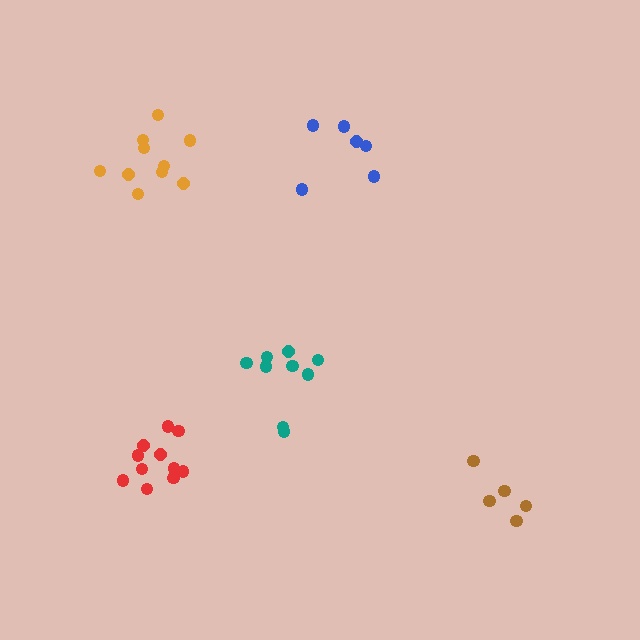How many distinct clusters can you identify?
There are 5 distinct clusters.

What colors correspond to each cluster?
The clusters are colored: teal, blue, red, brown, orange.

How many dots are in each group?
Group 1: 9 dots, Group 2: 6 dots, Group 3: 11 dots, Group 4: 5 dots, Group 5: 10 dots (41 total).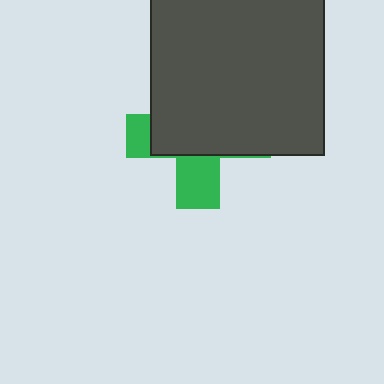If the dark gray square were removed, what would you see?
You would see the complete green cross.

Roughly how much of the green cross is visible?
A small part of it is visible (roughly 33%).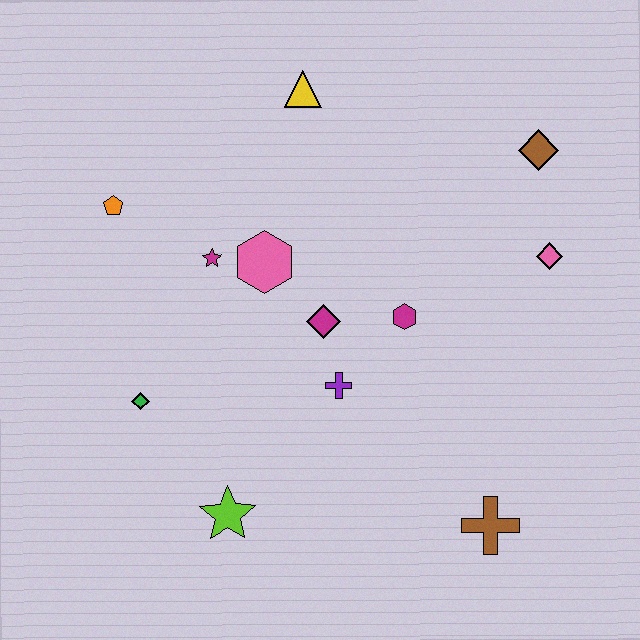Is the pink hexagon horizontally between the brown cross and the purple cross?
No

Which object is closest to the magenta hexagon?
The magenta diamond is closest to the magenta hexagon.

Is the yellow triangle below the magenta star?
No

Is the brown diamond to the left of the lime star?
No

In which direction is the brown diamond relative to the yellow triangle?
The brown diamond is to the right of the yellow triangle.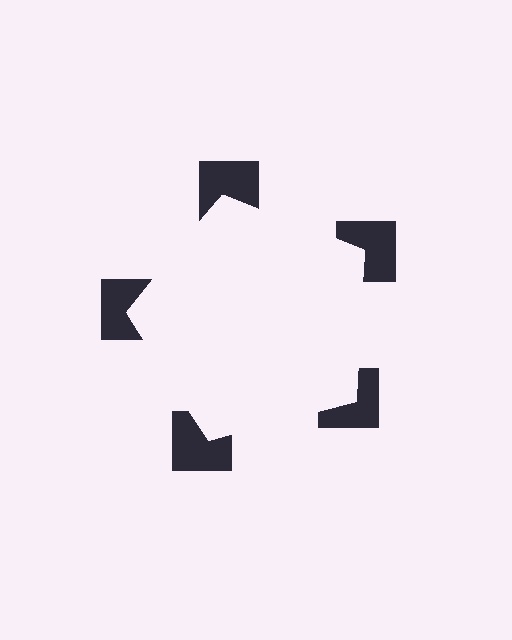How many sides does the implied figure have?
5 sides.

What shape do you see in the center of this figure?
An illusory pentagon — its edges are inferred from the aligned wedge cuts in the notched squares, not physically drawn.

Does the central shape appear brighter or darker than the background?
It typically appears slightly brighter than the background, even though no actual brightness change is drawn.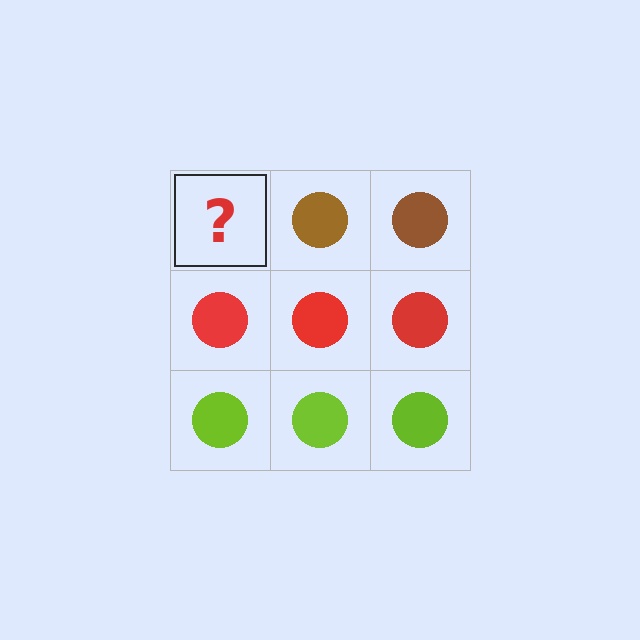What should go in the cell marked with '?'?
The missing cell should contain a brown circle.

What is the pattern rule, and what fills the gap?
The rule is that each row has a consistent color. The gap should be filled with a brown circle.